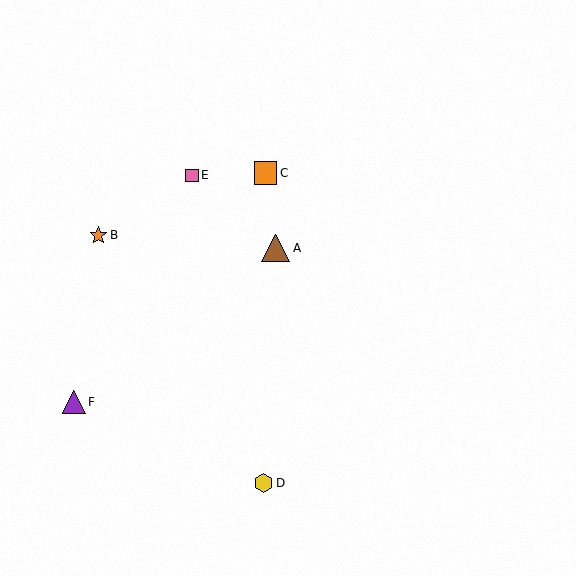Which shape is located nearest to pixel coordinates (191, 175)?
The pink square (labeled E) at (192, 175) is nearest to that location.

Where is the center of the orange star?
The center of the orange star is at (98, 235).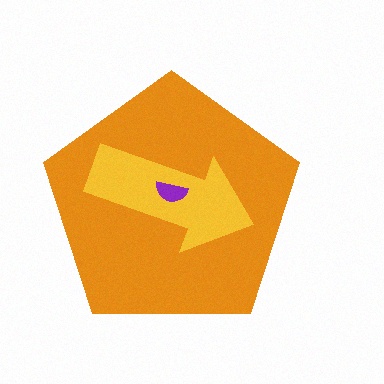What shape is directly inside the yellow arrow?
The purple semicircle.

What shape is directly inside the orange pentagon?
The yellow arrow.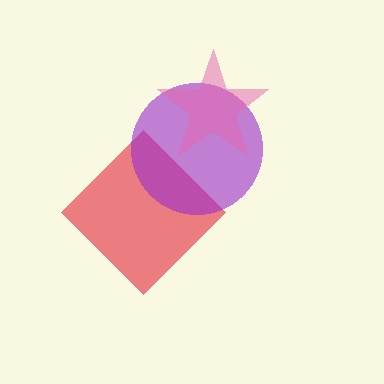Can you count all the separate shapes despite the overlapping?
Yes, there are 3 separate shapes.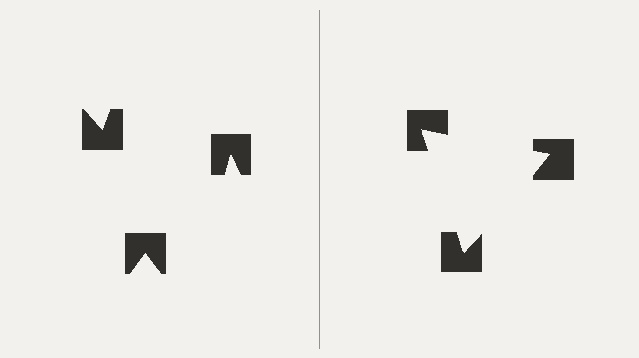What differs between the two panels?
The notched squares are positioned identically on both sides; only the wedge orientations differ. On the right they align to a triangle; on the left they are misaligned.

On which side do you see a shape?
An illusory triangle appears on the right side. On the left side the wedge cuts are rotated, so no coherent shape forms.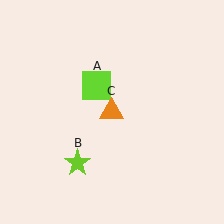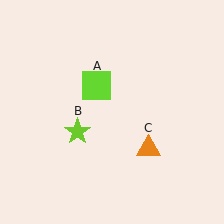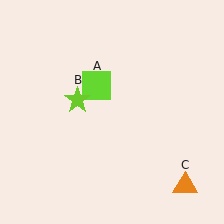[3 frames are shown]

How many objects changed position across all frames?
2 objects changed position: lime star (object B), orange triangle (object C).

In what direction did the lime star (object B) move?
The lime star (object B) moved up.